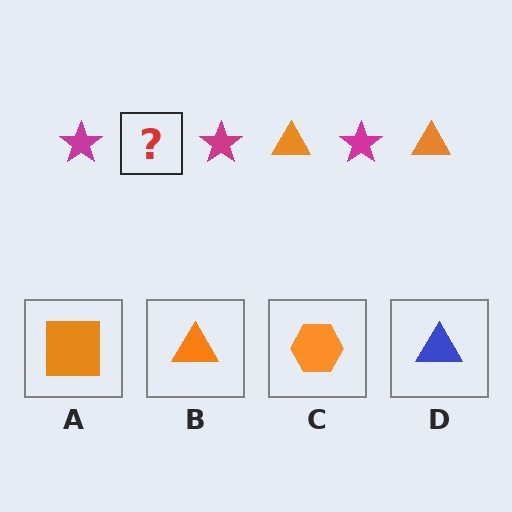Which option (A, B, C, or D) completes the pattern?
B.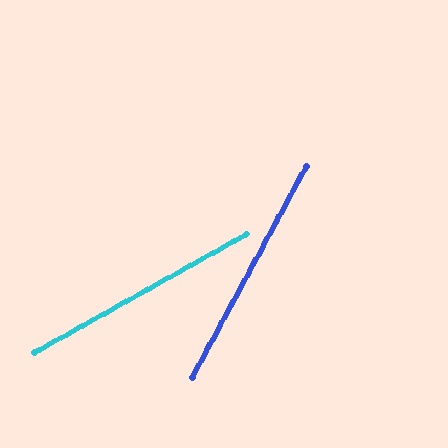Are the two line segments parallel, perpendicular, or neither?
Neither parallel nor perpendicular — they differ by about 33°.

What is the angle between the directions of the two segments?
Approximately 33 degrees.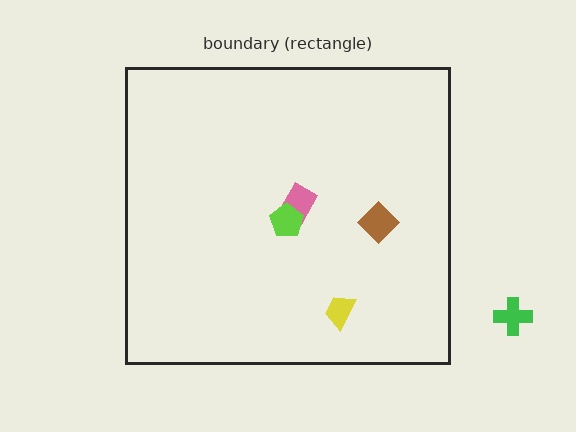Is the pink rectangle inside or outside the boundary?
Inside.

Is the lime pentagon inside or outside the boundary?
Inside.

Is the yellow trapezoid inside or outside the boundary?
Inside.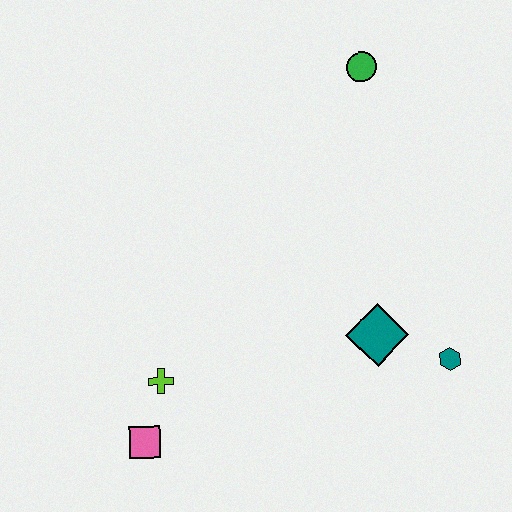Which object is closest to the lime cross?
The pink square is closest to the lime cross.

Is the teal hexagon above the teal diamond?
No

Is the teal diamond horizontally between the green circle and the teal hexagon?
Yes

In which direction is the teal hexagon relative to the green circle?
The teal hexagon is below the green circle.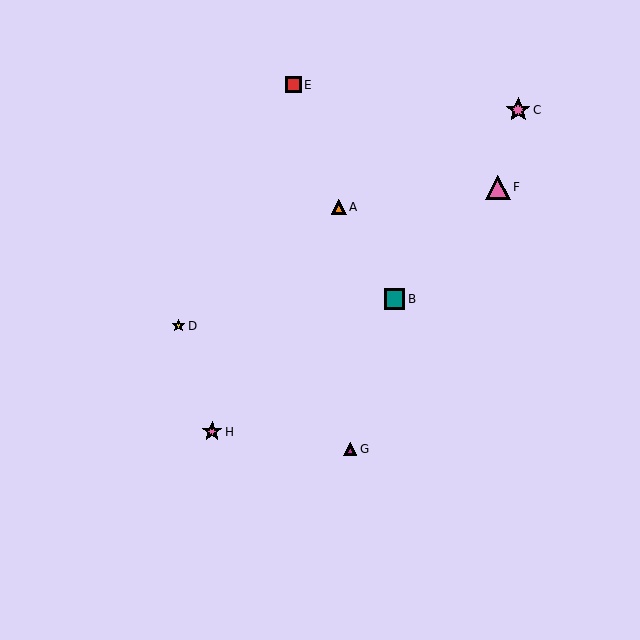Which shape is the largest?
The pink triangle (labeled F) is the largest.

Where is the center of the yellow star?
The center of the yellow star is at (179, 326).